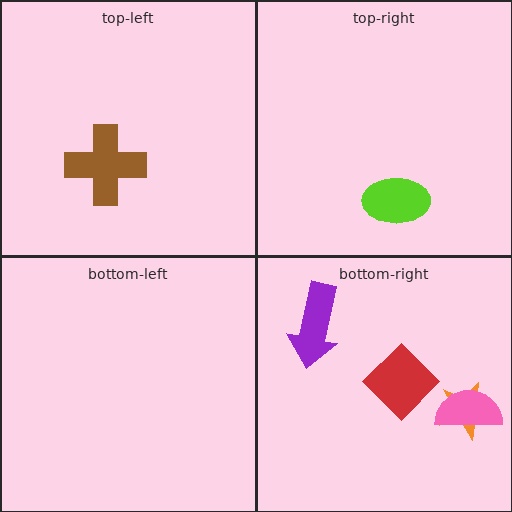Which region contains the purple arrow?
The bottom-right region.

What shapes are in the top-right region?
The lime ellipse.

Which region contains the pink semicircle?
The bottom-right region.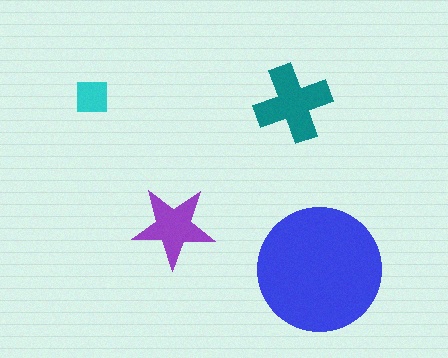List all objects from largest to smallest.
The blue circle, the teal cross, the purple star, the cyan square.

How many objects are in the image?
There are 4 objects in the image.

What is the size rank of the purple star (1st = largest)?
3rd.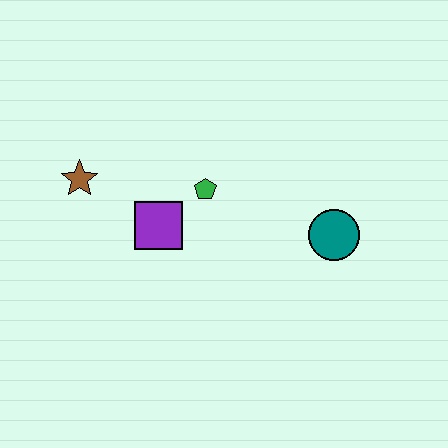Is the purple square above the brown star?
No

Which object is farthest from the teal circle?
The brown star is farthest from the teal circle.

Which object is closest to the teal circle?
The green pentagon is closest to the teal circle.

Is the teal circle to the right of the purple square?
Yes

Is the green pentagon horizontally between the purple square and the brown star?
No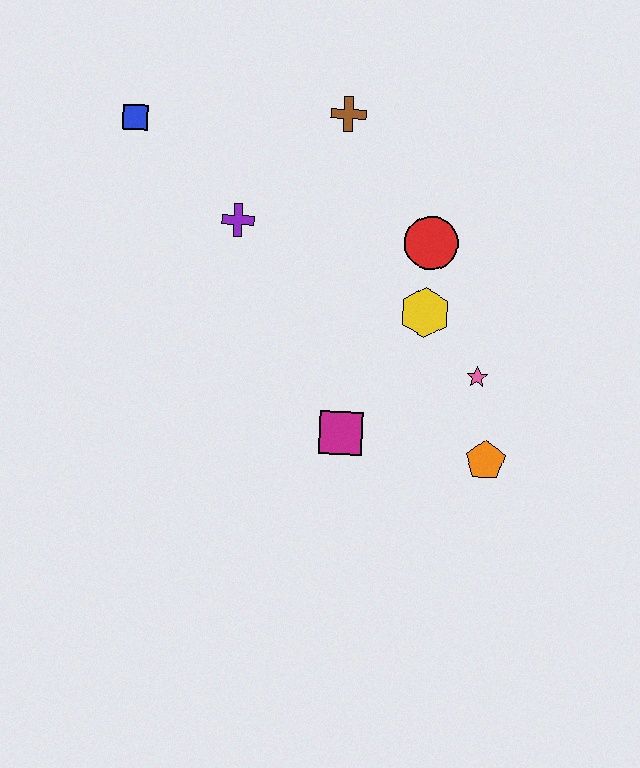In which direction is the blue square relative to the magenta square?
The blue square is above the magenta square.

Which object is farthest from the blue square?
The orange pentagon is farthest from the blue square.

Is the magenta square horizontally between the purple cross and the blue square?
No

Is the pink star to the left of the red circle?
No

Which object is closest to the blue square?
The purple cross is closest to the blue square.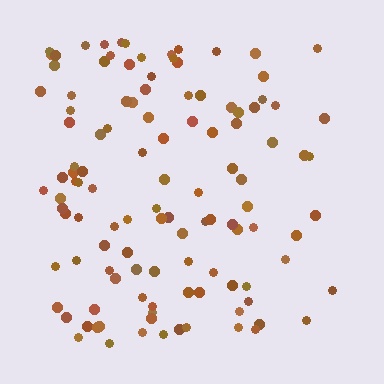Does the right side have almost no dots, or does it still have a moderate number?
Still a moderate number, just noticeably fewer than the left.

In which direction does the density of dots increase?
From right to left, with the left side densest.